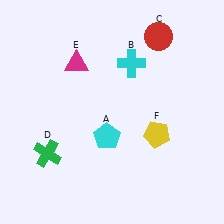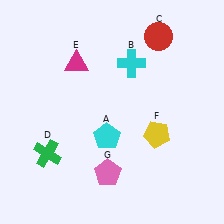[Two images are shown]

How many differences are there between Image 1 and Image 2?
There is 1 difference between the two images.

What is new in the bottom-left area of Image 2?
A pink pentagon (G) was added in the bottom-left area of Image 2.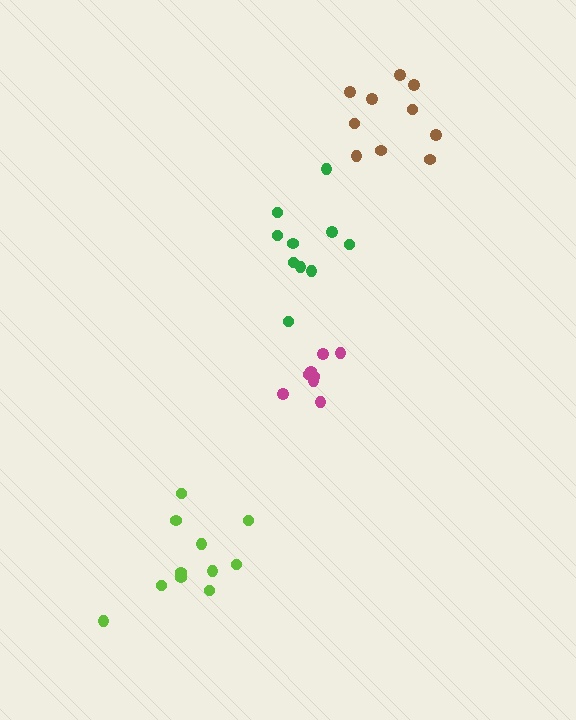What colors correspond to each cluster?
The clusters are colored: magenta, lime, brown, green.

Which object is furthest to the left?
The lime cluster is leftmost.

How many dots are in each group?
Group 1: 8 dots, Group 2: 11 dots, Group 3: 10 dots, Group 4: 10 dots (39 total).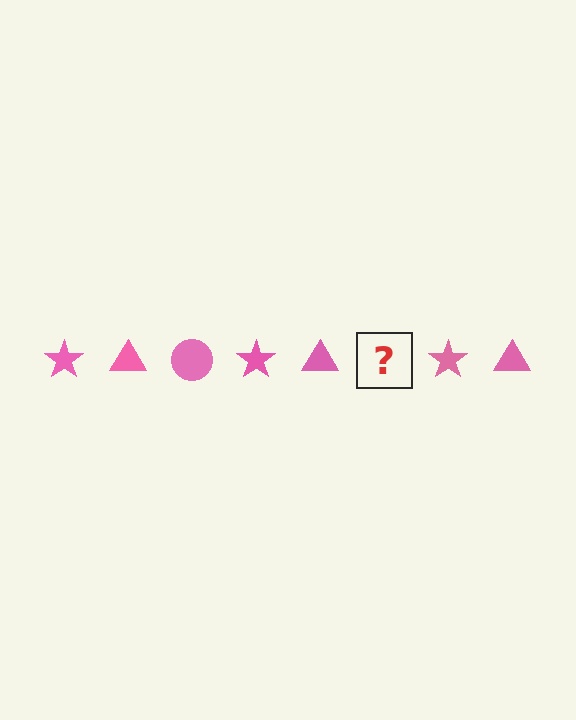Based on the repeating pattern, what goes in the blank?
The blank should be a pink circle.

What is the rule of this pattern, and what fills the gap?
The rule is that the pattern cycles through star, triangle, circle shapes in pink. The gap should be filled with a pink circle.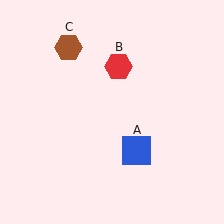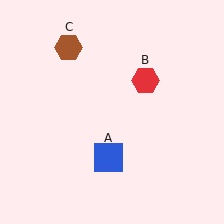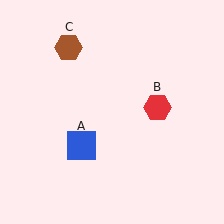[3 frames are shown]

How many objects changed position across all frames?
2 objects changed position: blue square (object A), red hexagon (object B).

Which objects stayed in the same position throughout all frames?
Brown hexagon (object C) remained stationary.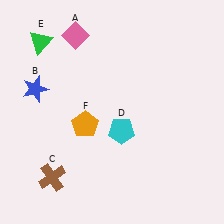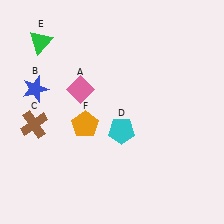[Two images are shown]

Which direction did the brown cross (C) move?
The brown cross (C) moved up.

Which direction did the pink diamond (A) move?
The pink diamond (A) moved down.